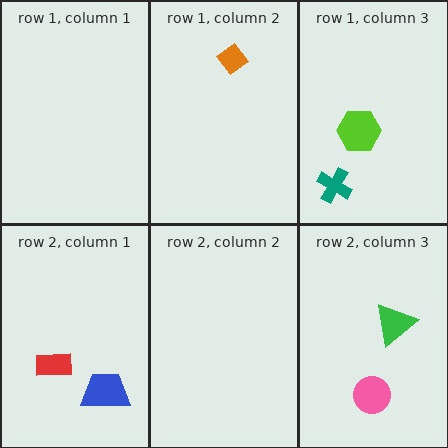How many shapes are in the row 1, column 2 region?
1.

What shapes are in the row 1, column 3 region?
The lime hexagon, the teal cross.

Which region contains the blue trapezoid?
The row 2, column 1 region.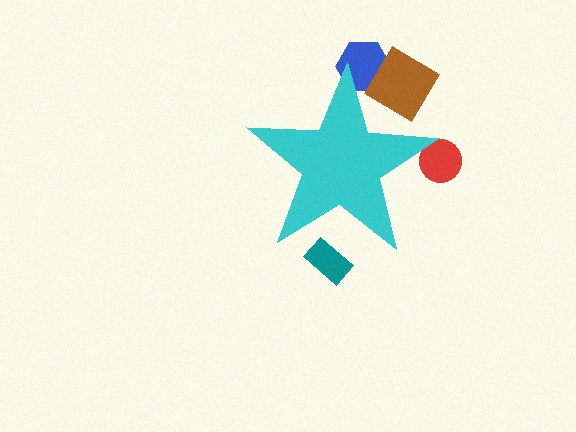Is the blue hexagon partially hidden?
Yes, the blue hexagon is partially hidden behind the cyan star.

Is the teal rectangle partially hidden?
Yes, the teal rectangle is partially hidden behind the cyan star.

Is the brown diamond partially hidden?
Yes, the brown diamond is partially hidden behind the cyan star.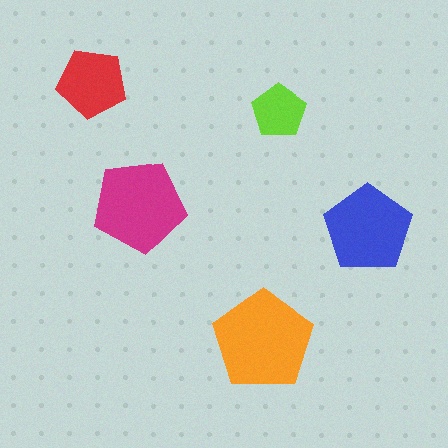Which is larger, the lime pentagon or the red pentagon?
The red one.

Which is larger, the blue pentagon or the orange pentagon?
The orange one.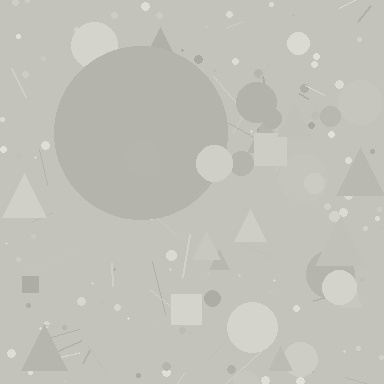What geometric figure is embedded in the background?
A circle is embedded in the background.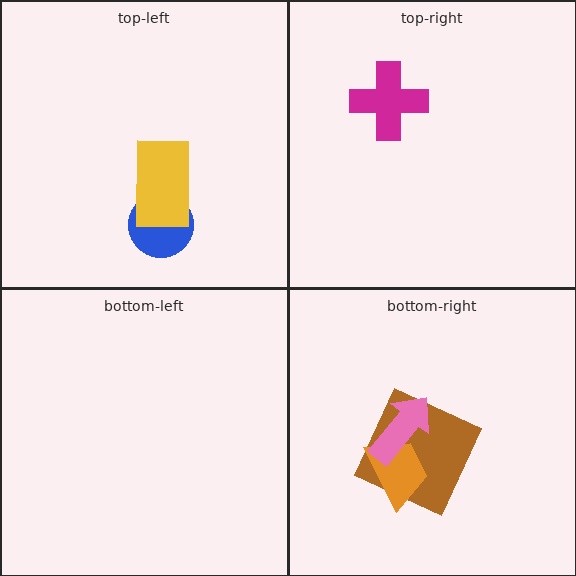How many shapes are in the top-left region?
2.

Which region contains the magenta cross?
The top-right region.